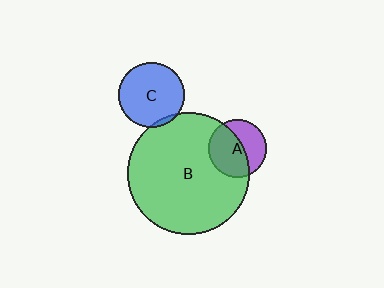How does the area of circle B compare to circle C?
Approximately 3.5 times.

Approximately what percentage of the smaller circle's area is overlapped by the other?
Approximately 60%.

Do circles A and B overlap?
Yes.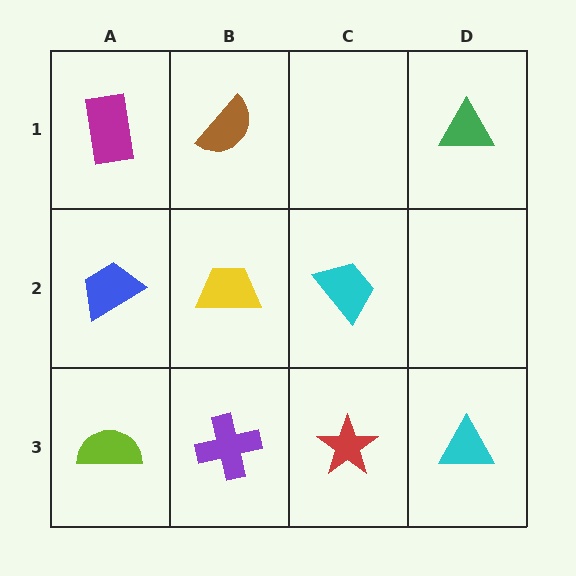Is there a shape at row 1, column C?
No, that cell is empty.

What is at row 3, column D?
A cyan triangle.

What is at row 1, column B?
A brown semicircle.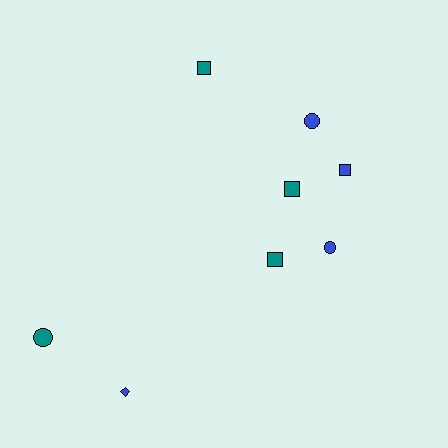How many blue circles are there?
There are 2 blue circles.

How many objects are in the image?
There are 8 objects.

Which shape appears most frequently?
Square, with 4 objects.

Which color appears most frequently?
Teal, with 4 objects.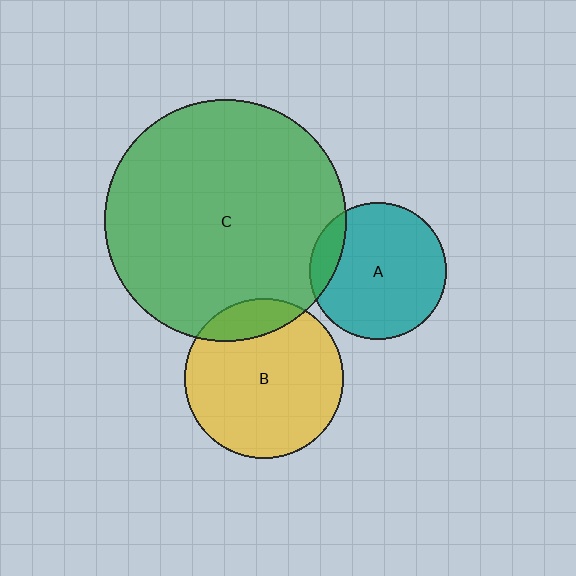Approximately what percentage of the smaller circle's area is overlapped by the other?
Approximately 15%.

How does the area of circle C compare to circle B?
Approximately 2.3 times.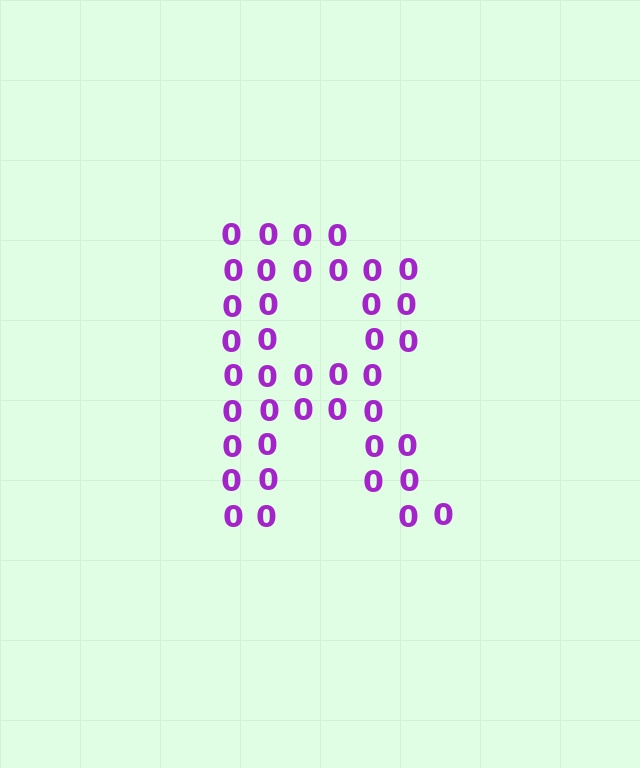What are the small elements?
The small elements are digit 0's.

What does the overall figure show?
The overall figure shows the letter R.